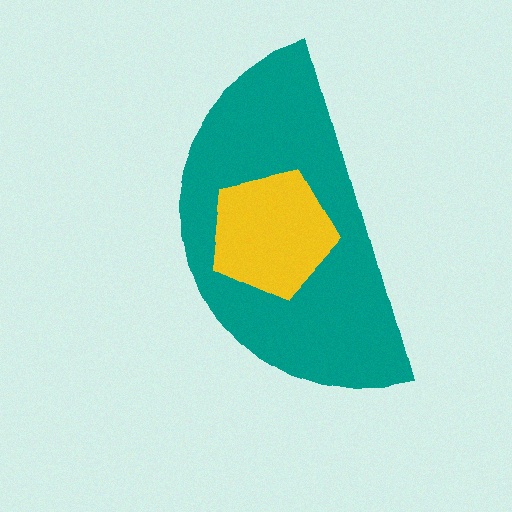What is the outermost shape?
The teal semicircle.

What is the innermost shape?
The yellow pentagon.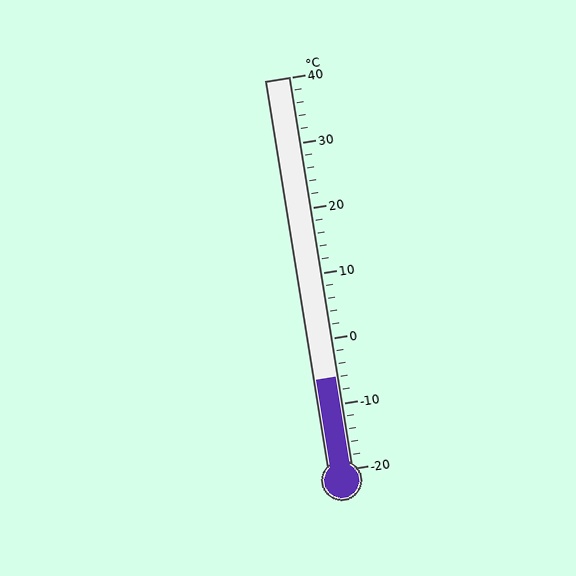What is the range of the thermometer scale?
The thermometer scale ranges from -20°C to 40°C.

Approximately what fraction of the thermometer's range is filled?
The thermometer is filled to approximately 25% of its range.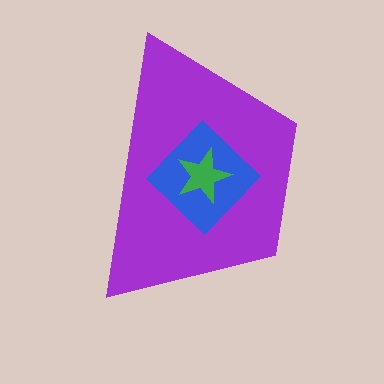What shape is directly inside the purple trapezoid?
The blue diamond.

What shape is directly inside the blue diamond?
The green star.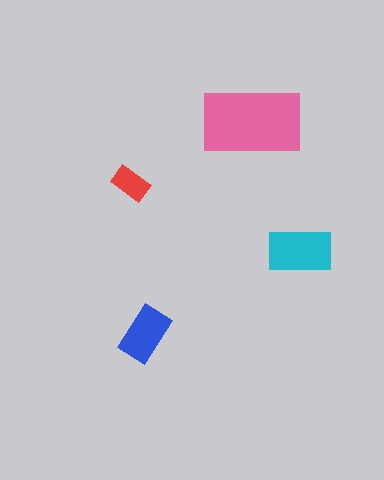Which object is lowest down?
The blue rectangle is bottommost.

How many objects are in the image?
There are 4 objects in the image.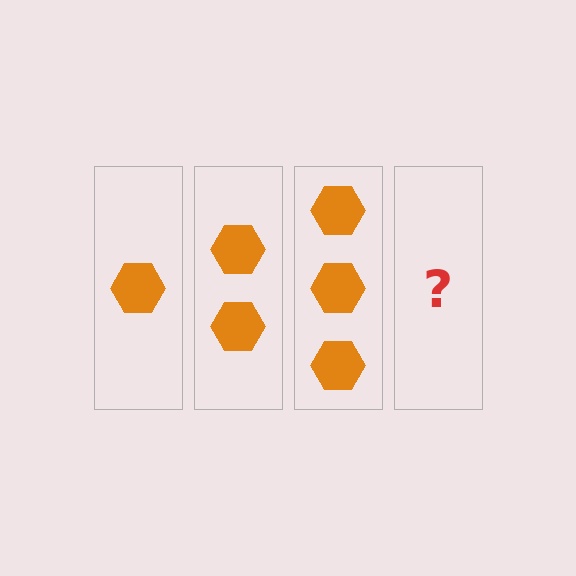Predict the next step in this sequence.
The next step is 4 hexagons.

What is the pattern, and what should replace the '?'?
The pattern is that each step adds one more hexagon. The '?' should be 4 hexagons.